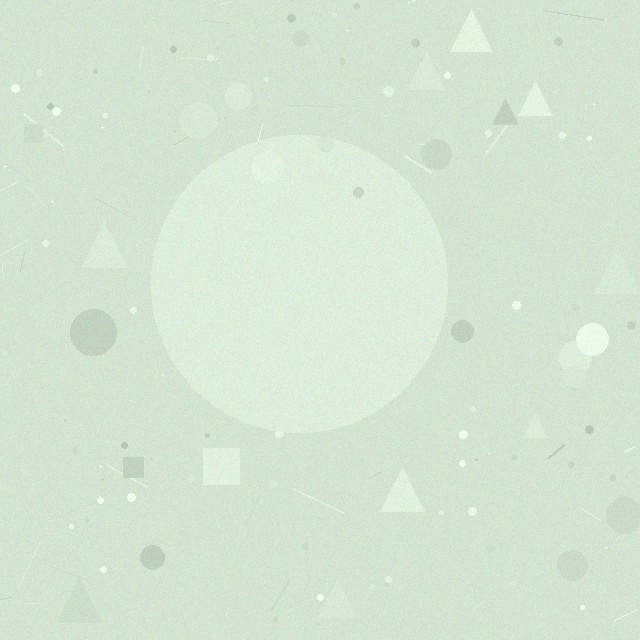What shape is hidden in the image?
A circle is hidden in the image.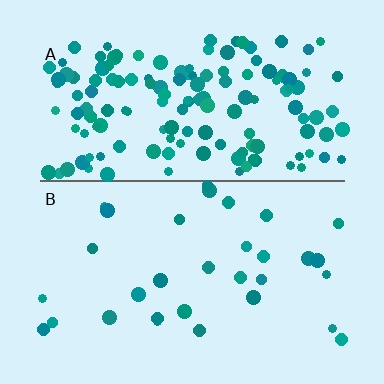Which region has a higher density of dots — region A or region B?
A (the top).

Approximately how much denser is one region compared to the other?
Approximately 4.7× — region A over region B.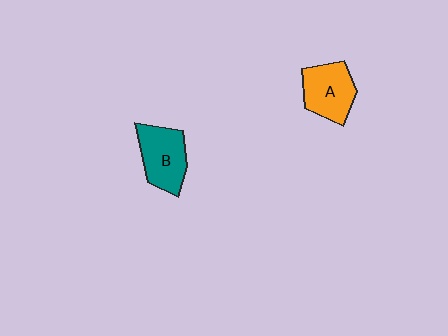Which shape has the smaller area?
Shape A (orange).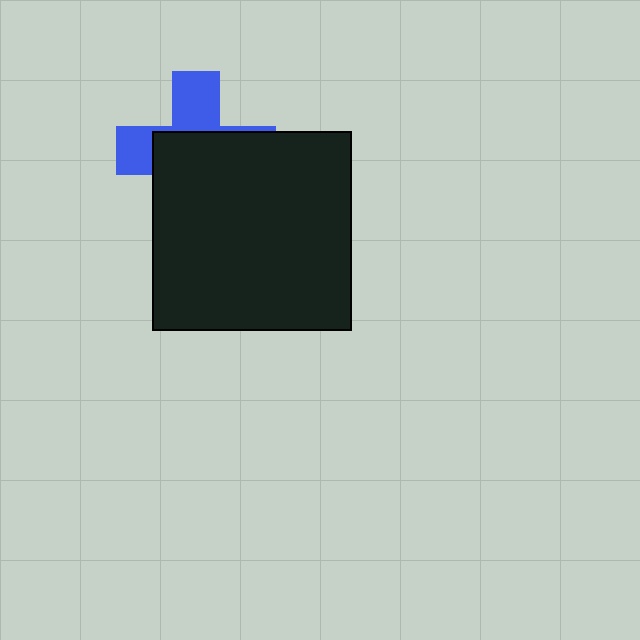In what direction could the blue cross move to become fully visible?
The blue cross could move up. That would shift it out from behind the black square entirely.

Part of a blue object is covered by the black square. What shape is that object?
It is a cross.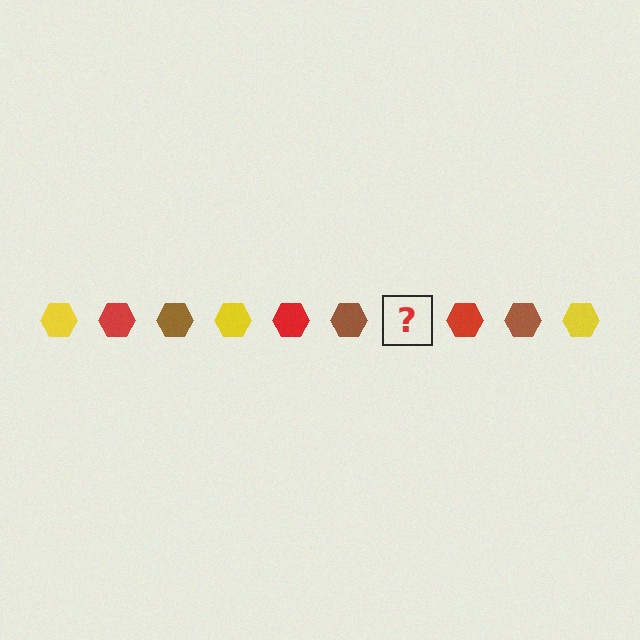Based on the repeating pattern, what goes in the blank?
The blank should be a yellow hexagon.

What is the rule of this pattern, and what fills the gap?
The rule is that the pattern cycles through yellow, red, brown hexagons. The gap should be filled with a yellow hexagon.